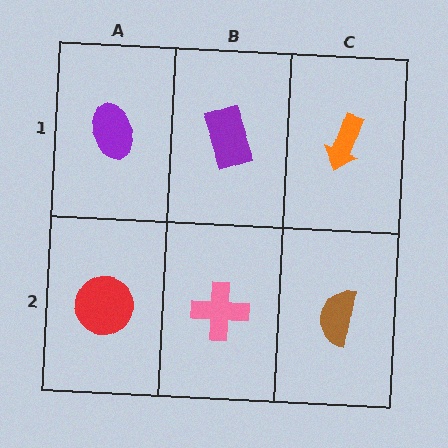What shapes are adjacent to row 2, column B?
A purple rectangle (row 1, column B), a red circle (row 2, column A), a brown semicircle (row 2, column C).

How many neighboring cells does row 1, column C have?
2.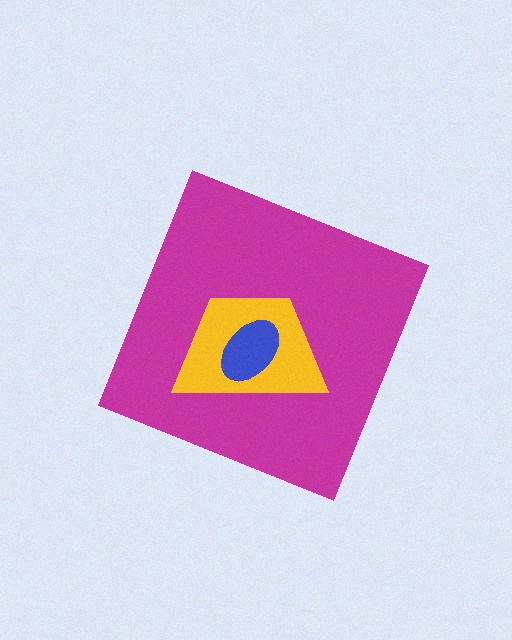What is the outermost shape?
The magenta diamond.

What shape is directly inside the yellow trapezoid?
The blue ellipse.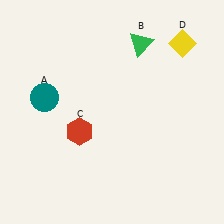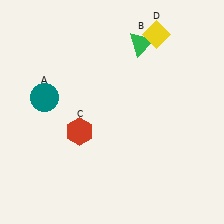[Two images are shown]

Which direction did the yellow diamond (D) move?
The yellow diamond (D) moved left.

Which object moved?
The yellow diamond (D) moved left.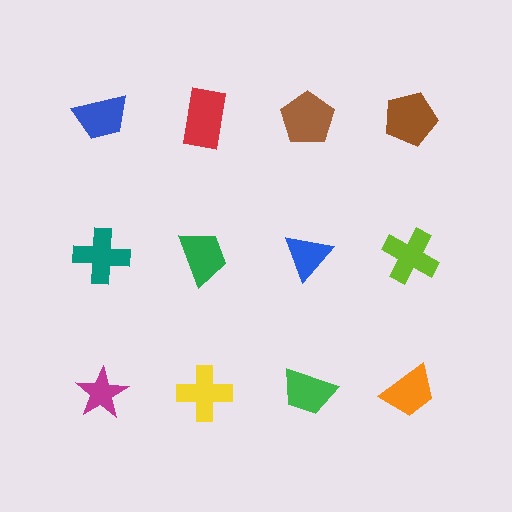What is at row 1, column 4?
A brown pentagon.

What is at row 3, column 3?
A green trapezoid.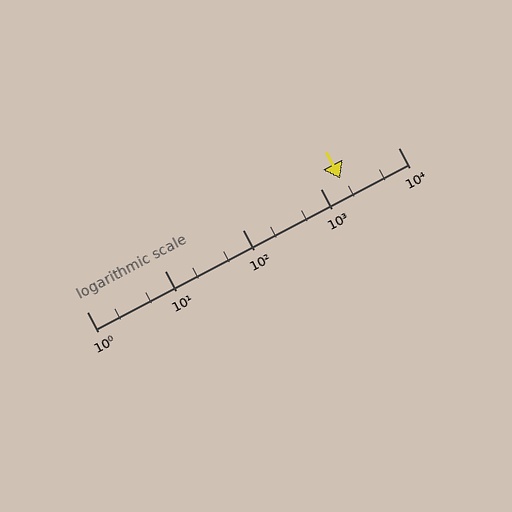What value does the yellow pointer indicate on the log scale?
The pointer indicates approximately 1800.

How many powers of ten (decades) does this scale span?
The scale spans 4 decades, from 1 to 10000.